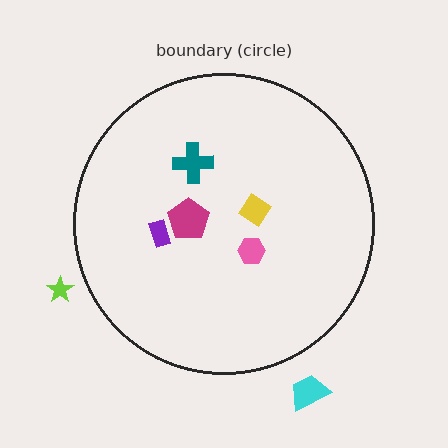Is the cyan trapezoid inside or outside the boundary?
Outside.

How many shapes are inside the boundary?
5 inside, 2 outside.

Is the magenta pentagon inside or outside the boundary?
Inside.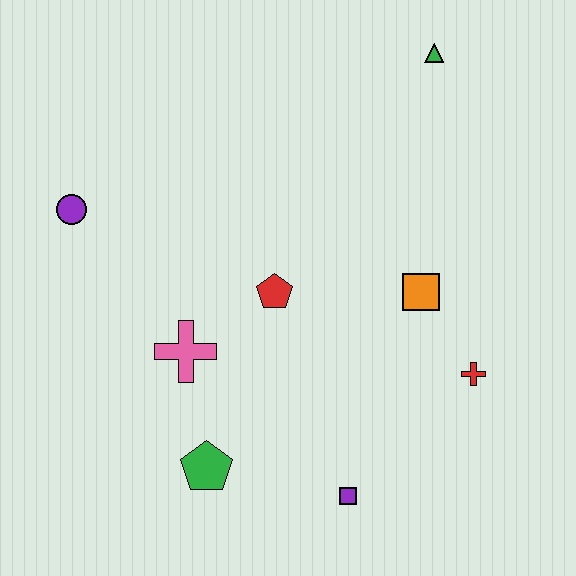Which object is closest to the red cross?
The orange square is closest to the red cross.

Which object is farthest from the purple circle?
The red cross is farthest from the purple circle.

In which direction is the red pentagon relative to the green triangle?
The red pentagon is below the green triangle.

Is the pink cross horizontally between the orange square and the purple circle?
Yes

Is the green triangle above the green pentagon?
Yes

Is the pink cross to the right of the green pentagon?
No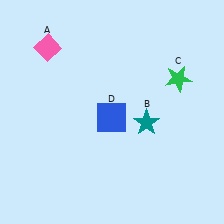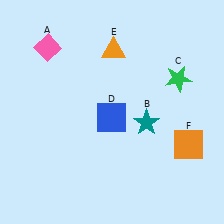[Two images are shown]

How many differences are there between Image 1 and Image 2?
There are 2 differences between the two images.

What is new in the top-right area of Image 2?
An orange triangle (E) was added in the top-right area of Image 2.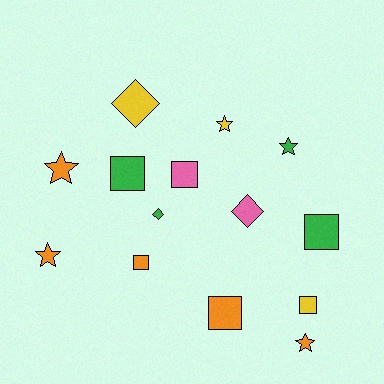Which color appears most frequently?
Orange, with 5 objects.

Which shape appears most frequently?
Square, with 6 objects.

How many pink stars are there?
There are no pink stars.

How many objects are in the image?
There are 14 objects.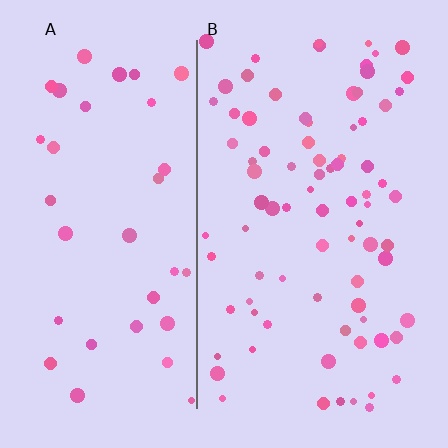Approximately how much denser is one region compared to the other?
Approximately 2.3× — region B over region A.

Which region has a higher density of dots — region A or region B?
B (the right).